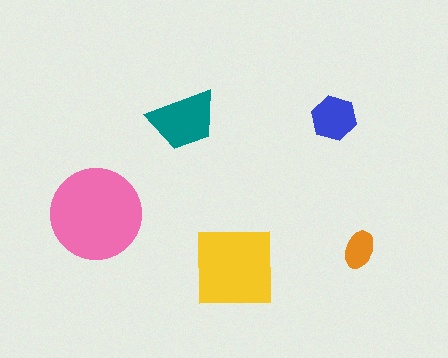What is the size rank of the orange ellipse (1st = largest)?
5th.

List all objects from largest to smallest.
The pink circle, the yellow square, the teal trapezoid, the blue hexagon, the orange ellipse.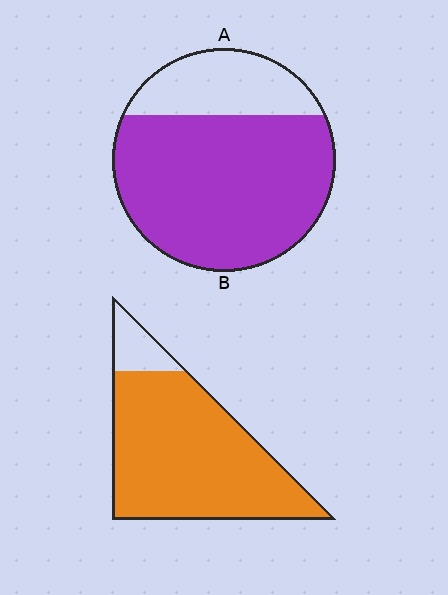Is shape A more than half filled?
Yes.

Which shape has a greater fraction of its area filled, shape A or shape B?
Shape B.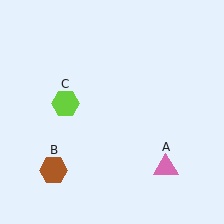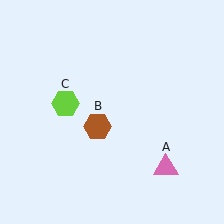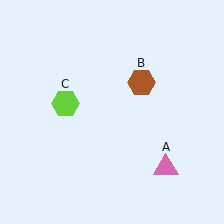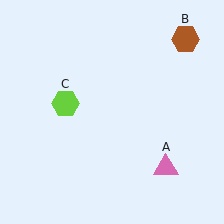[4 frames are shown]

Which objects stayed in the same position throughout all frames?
Pink triangle (object A) and lime hexagon (object C) remained stationary.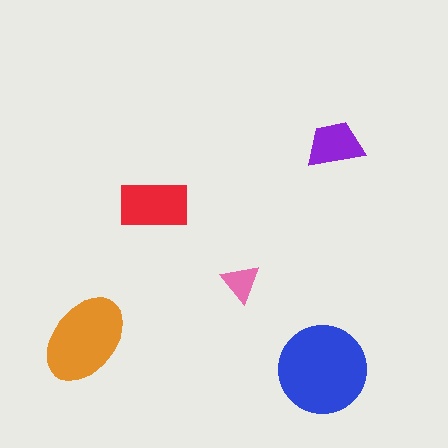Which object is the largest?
The blue circle.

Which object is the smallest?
The pink triangle.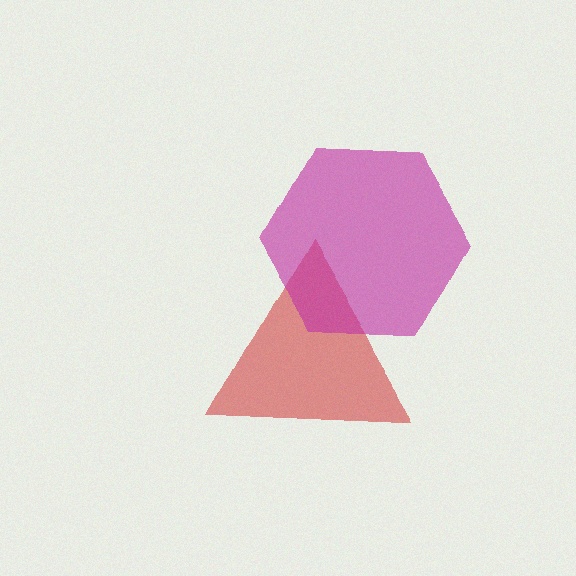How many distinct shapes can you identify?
There are 2 distinct shapes: a red triangle, a magenta hexagon.